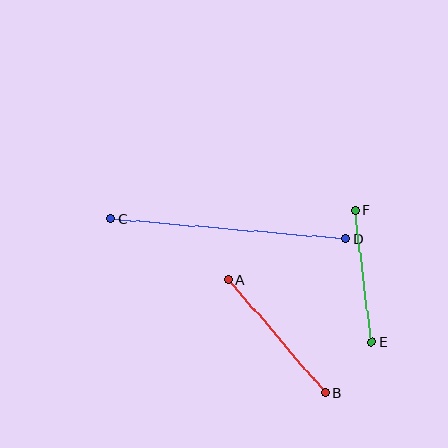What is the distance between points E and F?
The distance is approximately 134 pixels.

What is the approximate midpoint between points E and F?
The midpoint is at approximately (363, 276) pixels.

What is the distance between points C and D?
The distance is approximately 236 pixels.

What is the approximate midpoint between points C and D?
The midpoint is at approximately (228, 229) pixels.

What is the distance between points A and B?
The distance is approximately 150 pixels.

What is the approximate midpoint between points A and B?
The midpoint is at approximately (277, 336) pixels.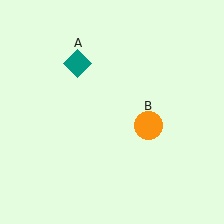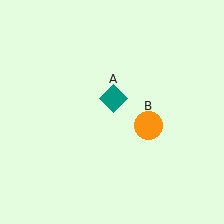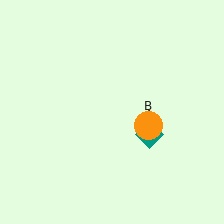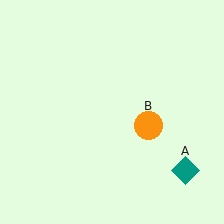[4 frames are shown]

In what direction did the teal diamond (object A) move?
The teal diamond (object A) moved down and to the right.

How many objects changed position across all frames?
1 object changed position: teal diamond (object A).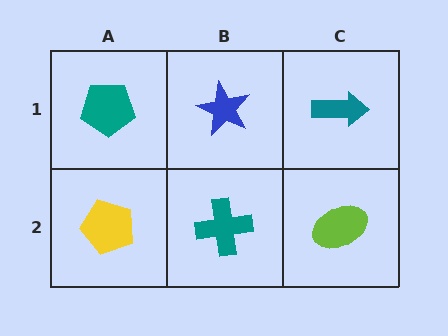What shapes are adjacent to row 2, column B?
A blue star (row 1, column B), a yellow pentagon (row 2, column A), a lime ellipse (row 2, column C).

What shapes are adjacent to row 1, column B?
A teal cross (row 2, column B), a teal pentagon (row 1, column A), a teal arrow (row 1, column C).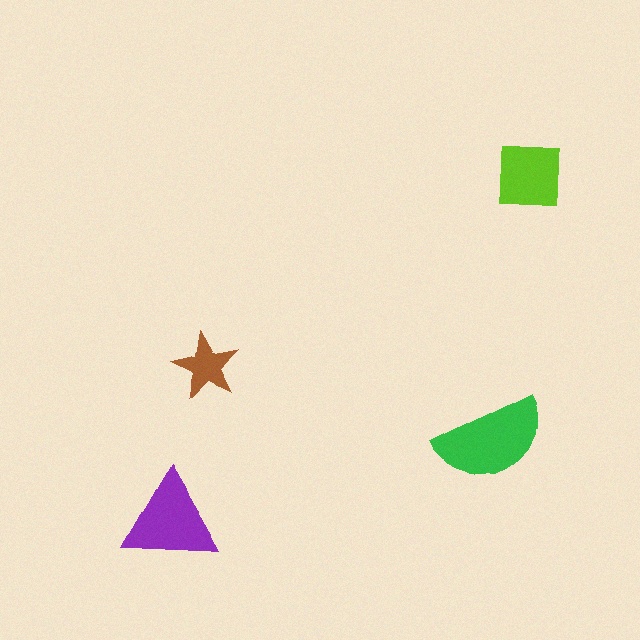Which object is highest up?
The lime square is topmost.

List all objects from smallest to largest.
The brown star, the lime square, the purple triangle, the green semicircle.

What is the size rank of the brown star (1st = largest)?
4th.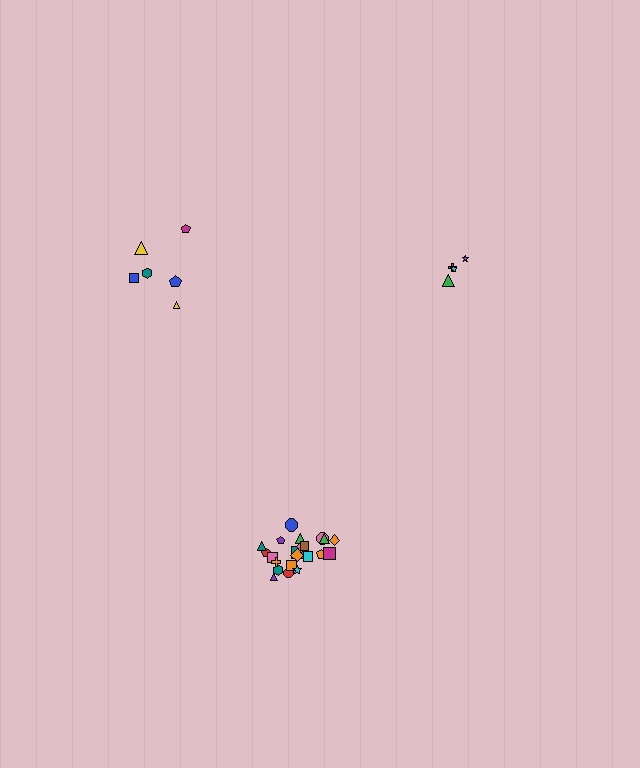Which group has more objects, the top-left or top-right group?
The top-left group.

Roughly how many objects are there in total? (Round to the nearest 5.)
Roughly 30 objects in total.